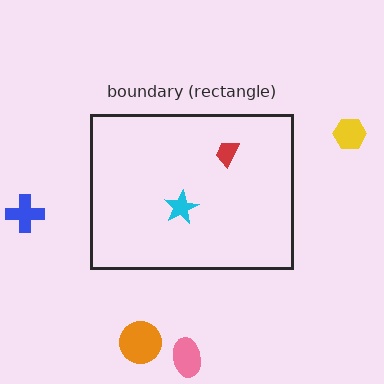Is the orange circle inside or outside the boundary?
Outside.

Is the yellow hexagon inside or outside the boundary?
Outside.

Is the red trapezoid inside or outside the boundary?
Inside.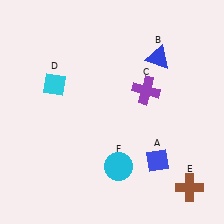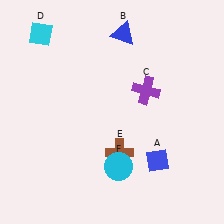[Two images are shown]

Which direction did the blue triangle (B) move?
The blue triangle (B) moved left.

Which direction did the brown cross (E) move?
The brown cross (E) moved left.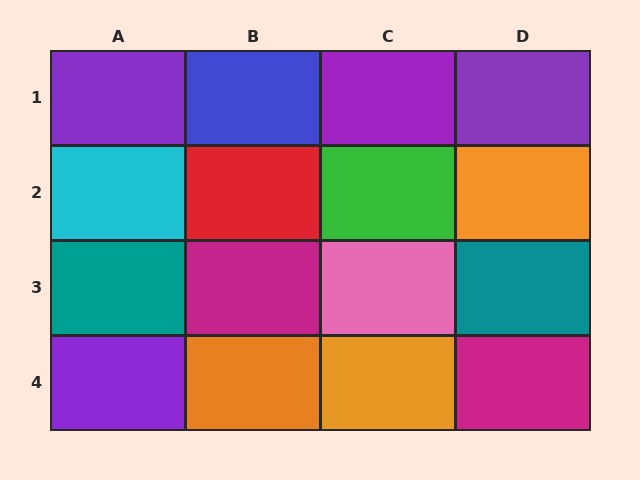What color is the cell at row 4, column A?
Purple.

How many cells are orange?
3 cells are orange.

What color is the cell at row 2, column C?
Green.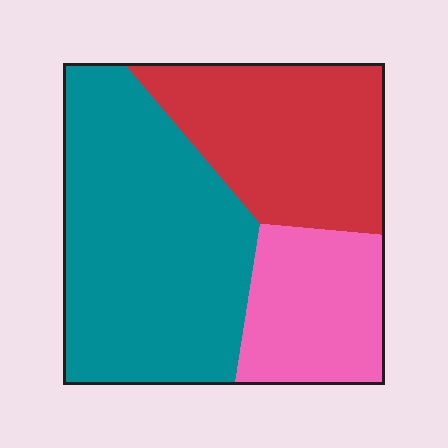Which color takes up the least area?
Pink, at roughly 20%.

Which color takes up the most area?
Teal, at roughly 50%.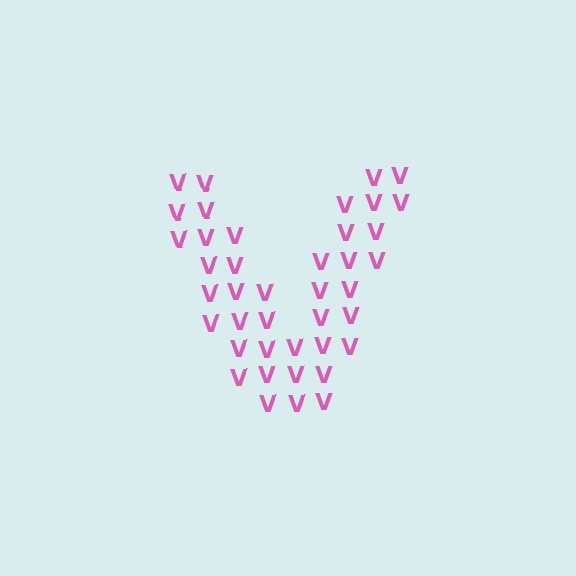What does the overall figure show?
The overall figure shows the letter V.